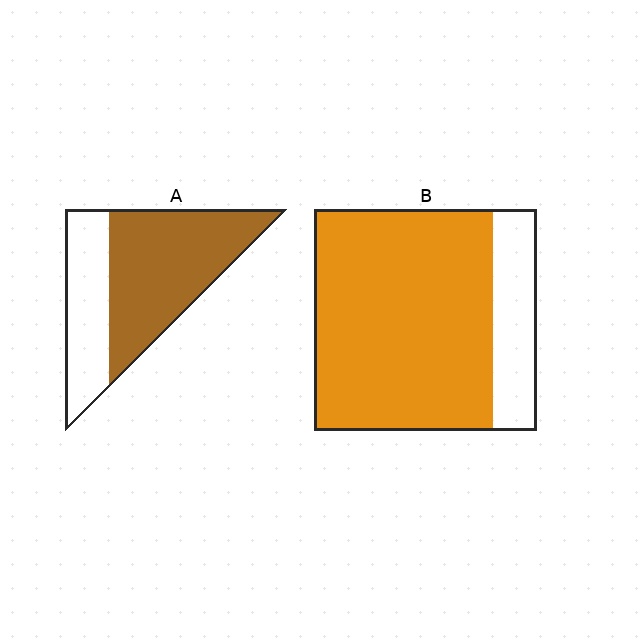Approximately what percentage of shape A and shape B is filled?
A is approximately 65% and B is approximately 80%.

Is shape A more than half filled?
Yes.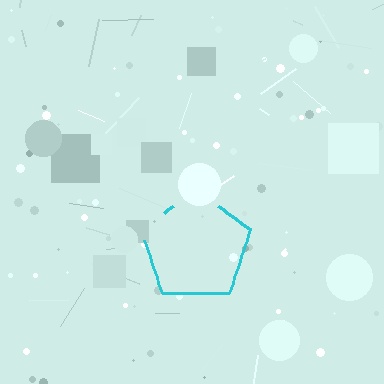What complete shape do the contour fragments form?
The contour fragments form a pentagon.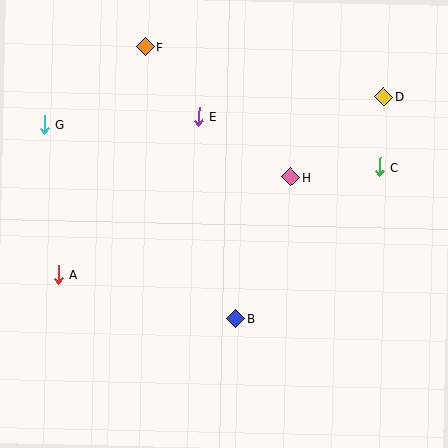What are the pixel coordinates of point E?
Point E is at (198, 117).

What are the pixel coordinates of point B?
Point B is at (235, 319).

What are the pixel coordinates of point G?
Point G is at (44, 125).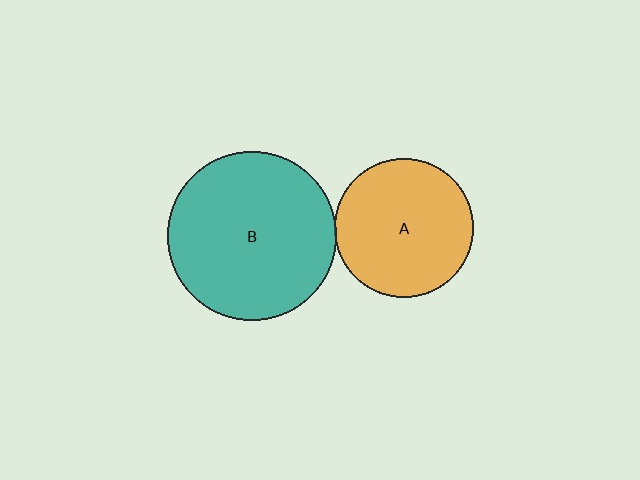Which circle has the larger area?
Circle B (teal).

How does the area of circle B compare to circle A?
Approximately 1.5 times.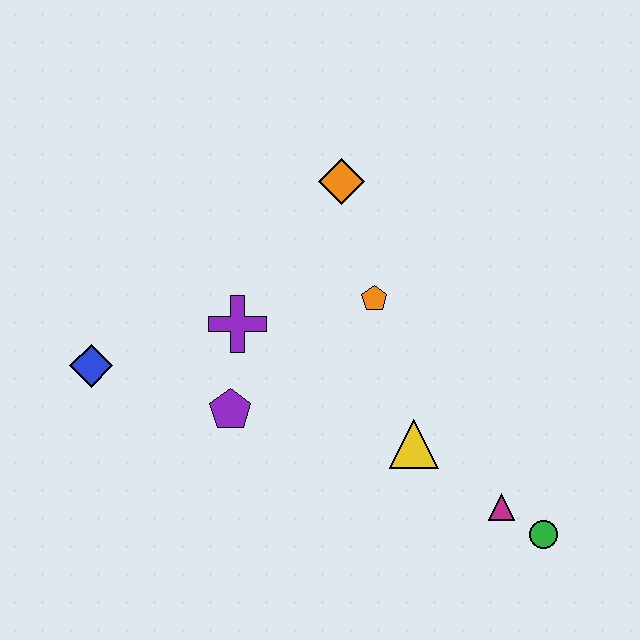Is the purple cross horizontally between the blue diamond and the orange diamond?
Yes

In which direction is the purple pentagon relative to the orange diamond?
The purple pentagon is below the orange diamond.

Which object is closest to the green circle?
The magenta triangle is closest to the green circle.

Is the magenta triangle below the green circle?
No